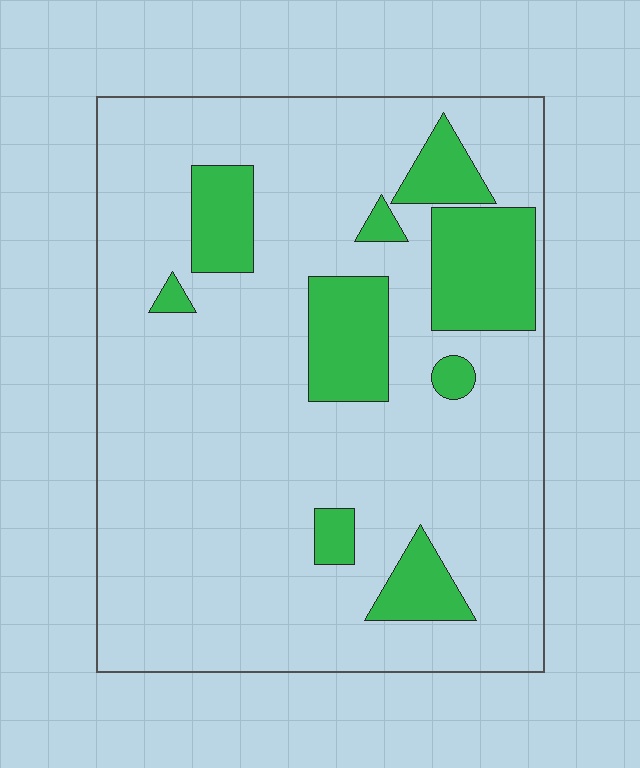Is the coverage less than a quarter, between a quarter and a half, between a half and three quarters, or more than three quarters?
Less than a quarter.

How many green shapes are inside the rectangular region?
9.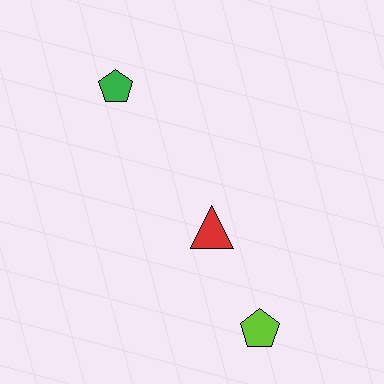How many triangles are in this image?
There is 1 triangle.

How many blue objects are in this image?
There are no blue objects.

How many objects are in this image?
There are 3 objects.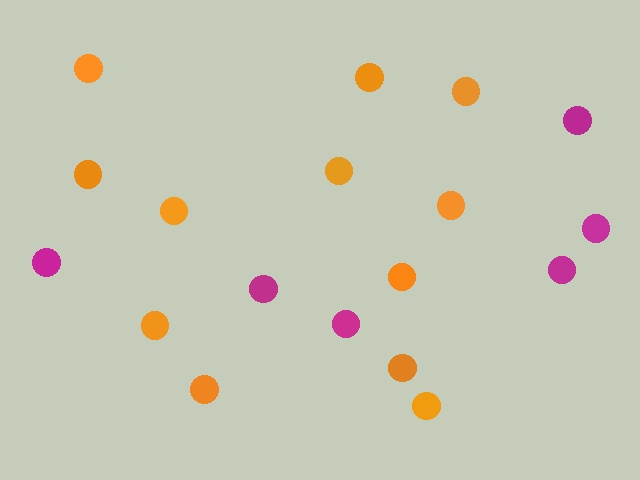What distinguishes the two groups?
There are 2 groups: one group of magenta circles (6) and one group of orange circles (12).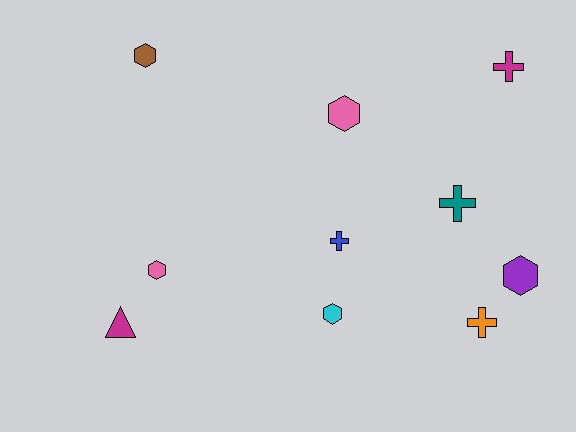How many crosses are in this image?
There are 4 crosses.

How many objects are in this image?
There are 10 objects.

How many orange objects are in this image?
There is 1 orange object.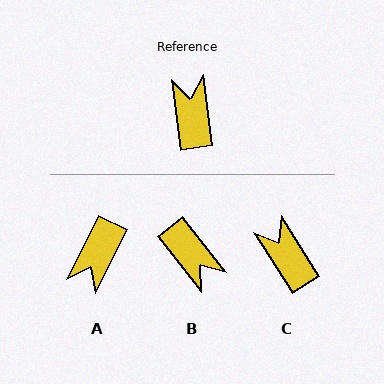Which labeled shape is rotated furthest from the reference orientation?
B, about 150 degrees away.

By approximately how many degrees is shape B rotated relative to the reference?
Approximately 150 degrees clockwise.